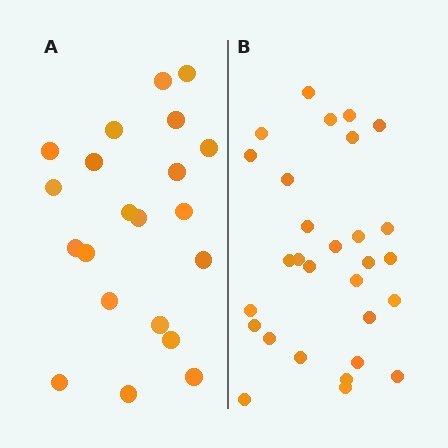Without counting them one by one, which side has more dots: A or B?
Region B (the right region) has more dots.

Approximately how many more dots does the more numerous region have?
Region B has roughly 8 or so more dots than region A.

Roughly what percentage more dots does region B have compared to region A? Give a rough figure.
About 40% more.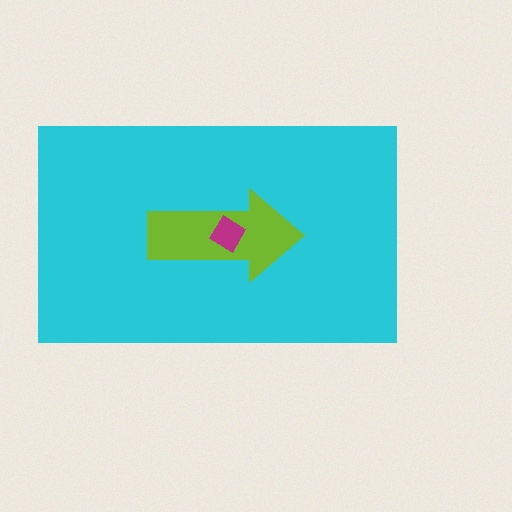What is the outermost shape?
The cyan rectangle.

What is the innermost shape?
The magenta diamond.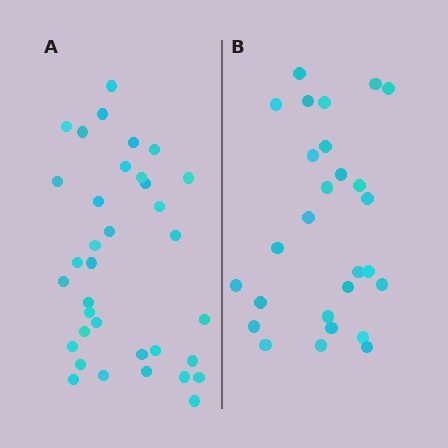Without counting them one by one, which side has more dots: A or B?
Region A (the left region) has more dots.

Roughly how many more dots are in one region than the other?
Region A has roughly 8 or so more dots than region B.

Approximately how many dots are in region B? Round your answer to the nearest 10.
About 30 dots. (The exact count is 27, which rounds to 30.)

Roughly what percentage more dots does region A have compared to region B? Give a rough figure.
About 30% more.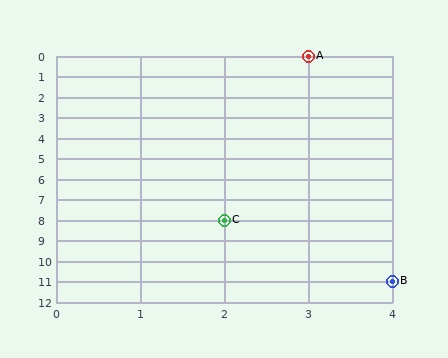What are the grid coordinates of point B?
Point B is at grid coordinates (4, 11).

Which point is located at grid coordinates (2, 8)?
Point C is at (2, 8).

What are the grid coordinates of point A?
Point A is at grid coordinates (3, 0).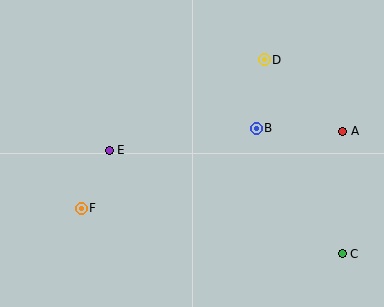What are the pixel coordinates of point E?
Point E is at (109, 150).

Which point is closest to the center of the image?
Point B at (256, 128) is closest to the center.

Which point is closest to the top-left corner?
Point E is closest to the top-left corner.